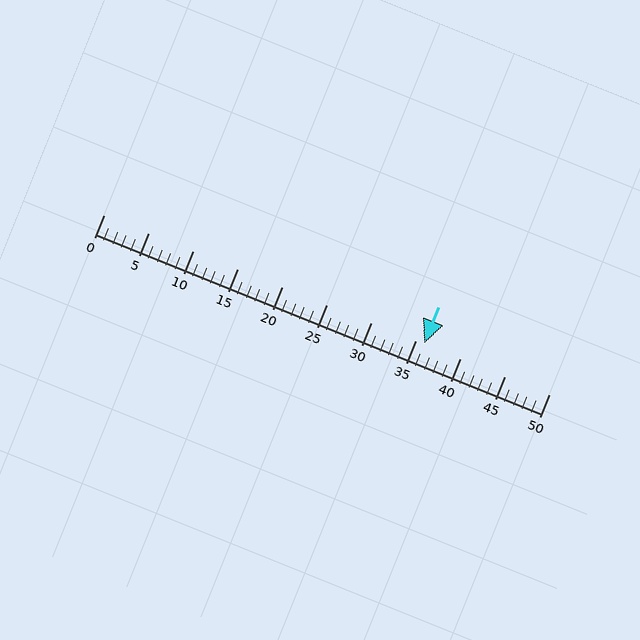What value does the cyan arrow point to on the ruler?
The cyan arrow points to approximately 36.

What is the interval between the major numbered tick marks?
The major tick marks are spaced 5 units apart.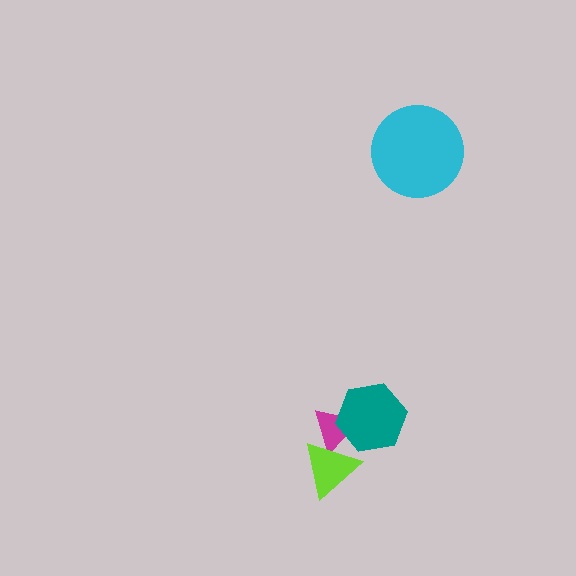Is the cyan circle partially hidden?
No, no other shape covers it.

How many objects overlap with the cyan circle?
0 objects overlap with the cyan circle.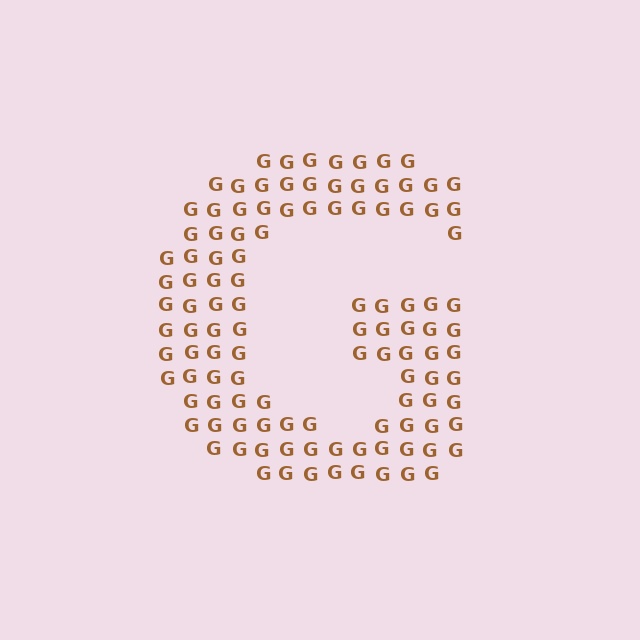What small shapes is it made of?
It is made of small letter G's.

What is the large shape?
The large shape is the letter G.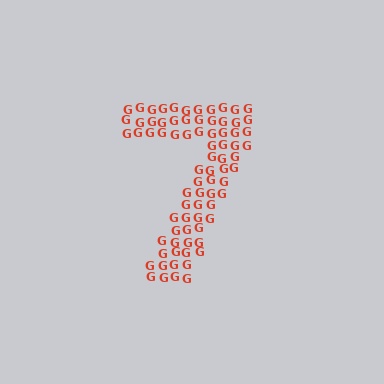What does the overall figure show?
The overall figure shows the digit 7.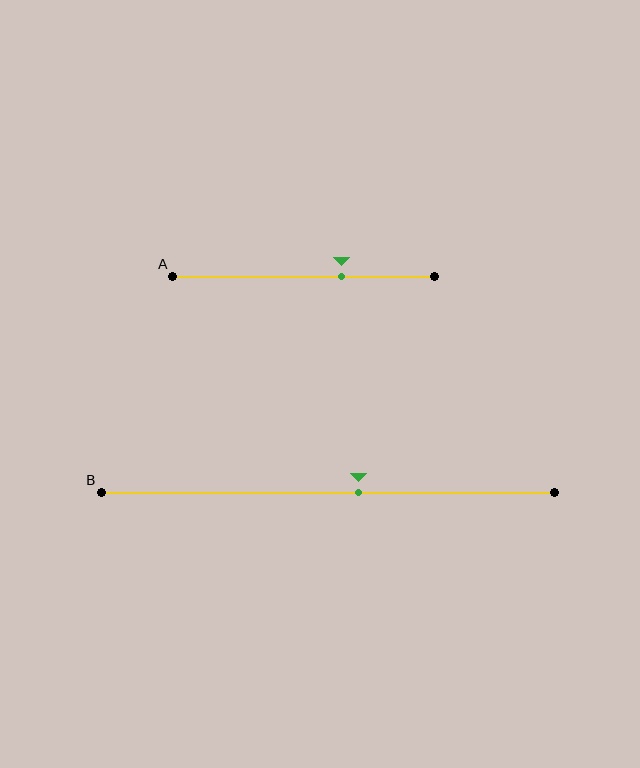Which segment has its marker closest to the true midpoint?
Segment B has its marker closest to the true midpoint.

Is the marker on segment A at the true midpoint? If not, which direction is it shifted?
No, the marker on segment A is shifted to the right by about 14% of the segment length.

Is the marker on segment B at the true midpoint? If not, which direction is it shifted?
No, the marker on segment B is shifted to the right by about 7% of the segment length.